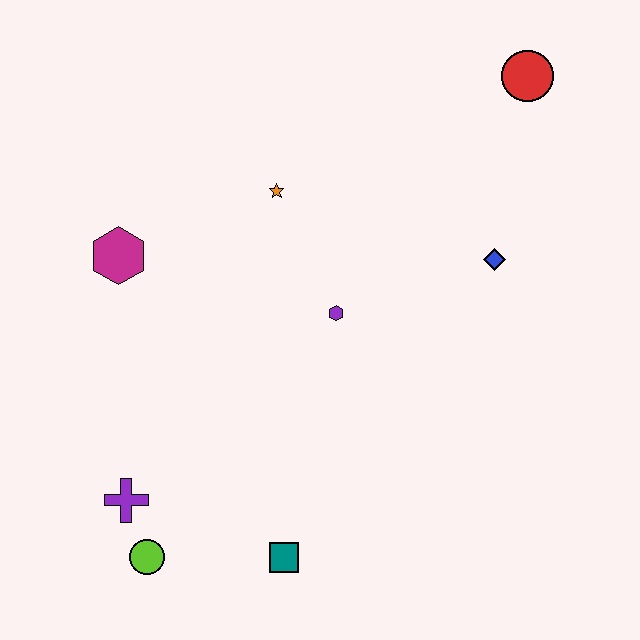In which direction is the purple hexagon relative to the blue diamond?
The purple hexagon is to the left of the blue diamond.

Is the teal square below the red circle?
Yes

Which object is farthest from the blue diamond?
The lime circle is farthest from the blue diamond.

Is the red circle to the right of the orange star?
Yes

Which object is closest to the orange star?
The purple hexagon is closest to the orange star.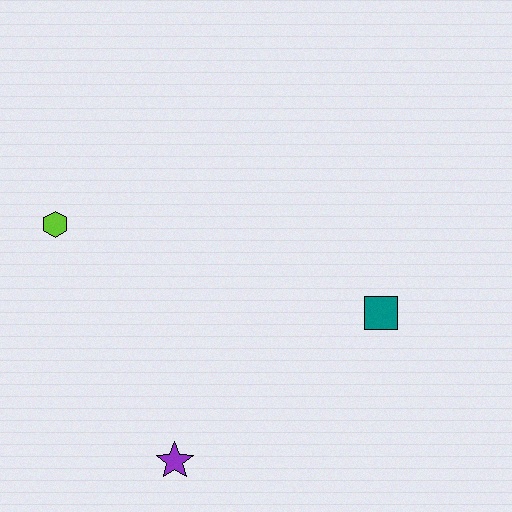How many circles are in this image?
There are no circles.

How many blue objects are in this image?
There are no blue objects.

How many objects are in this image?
There are 3 objects.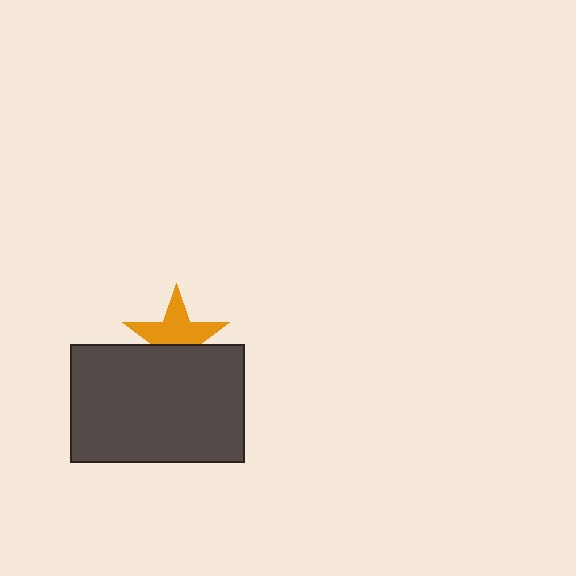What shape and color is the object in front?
The object in front is a dark gray rectangle.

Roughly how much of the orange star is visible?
About half of it is visible (roughly 60%).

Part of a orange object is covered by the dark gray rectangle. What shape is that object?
It is a star.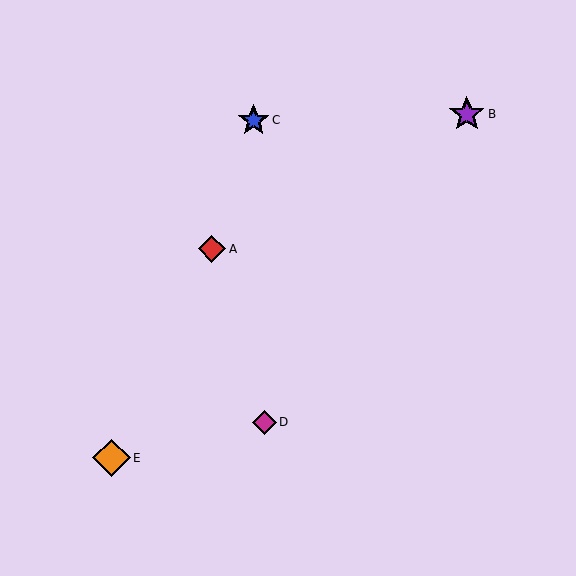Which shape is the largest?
The orange diamond (labeled E) is the largest.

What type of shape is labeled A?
Shape A is a red diamond.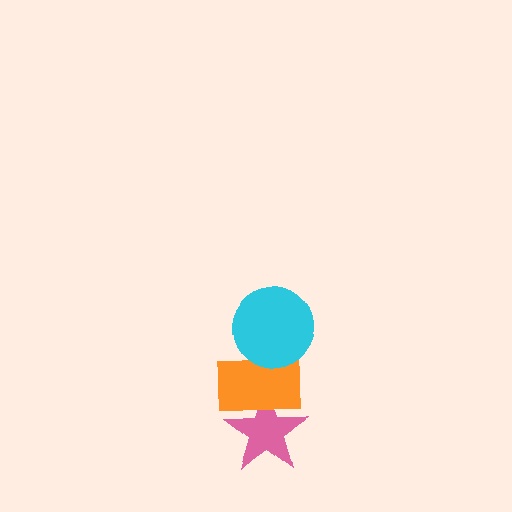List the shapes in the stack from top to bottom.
From top to bottom: the cyan circle, the orange rectangle, the pink star.